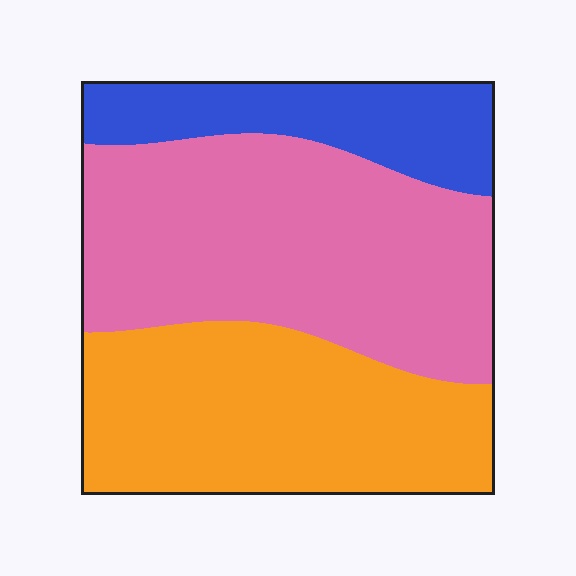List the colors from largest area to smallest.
From largest to smallest: pink, orange, blue.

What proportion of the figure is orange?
Orange covers 36% of the figure.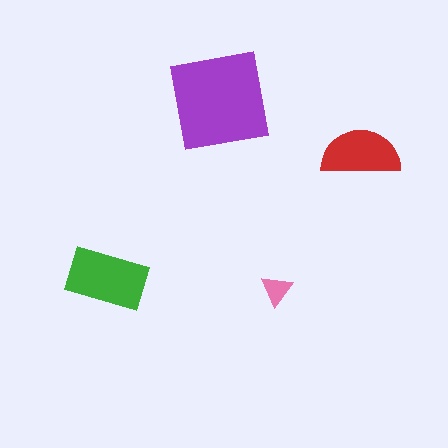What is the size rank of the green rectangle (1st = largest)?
2nd.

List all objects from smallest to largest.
The pink triangle, the red semicircle, the green rectangle, the purple square.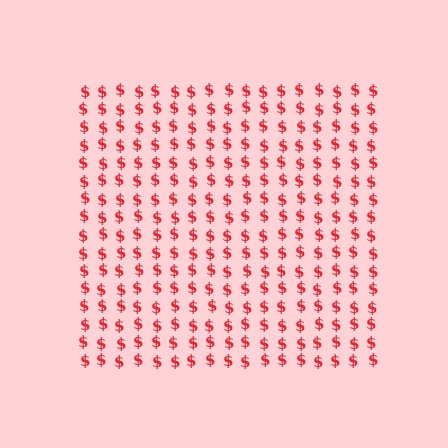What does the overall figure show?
The overall figure shows a square.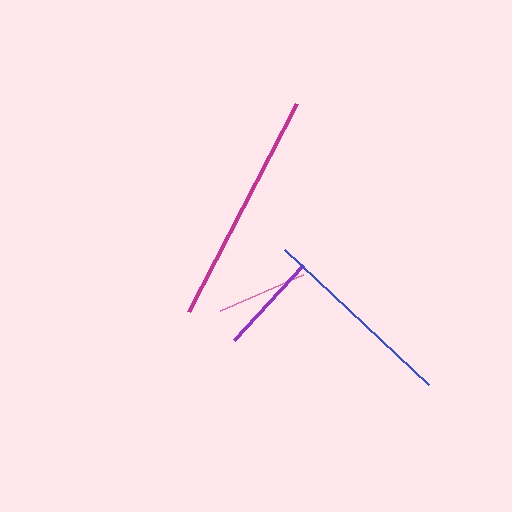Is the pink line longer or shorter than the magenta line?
The magenta line is longer than the pink line.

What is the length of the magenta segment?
The magenta segment is approximately 234 pixels long.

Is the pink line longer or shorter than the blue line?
The blue line is longer than the pink line.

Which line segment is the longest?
The magenta line is the longest at approximately 234 pixels.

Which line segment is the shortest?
The pink line is the shortest at approximately 90 pixels.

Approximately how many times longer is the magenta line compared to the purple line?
The magenta line is approximately 2.3 times the length of the purple line.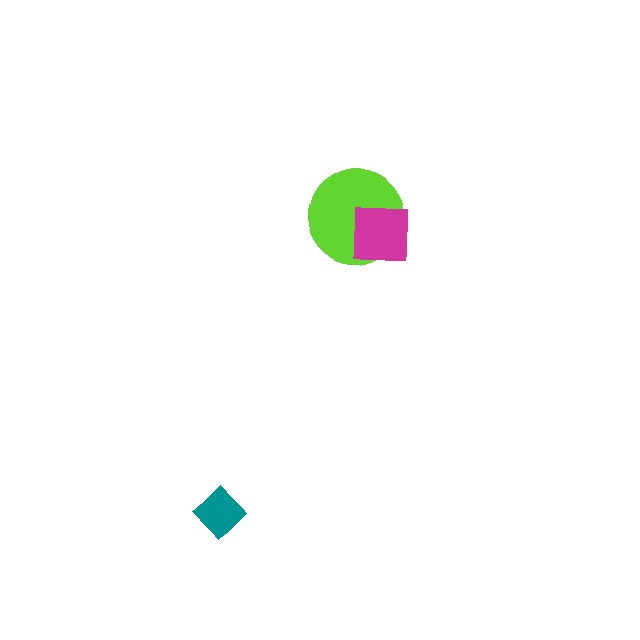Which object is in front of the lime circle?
The magenta square is in front of the lime circle.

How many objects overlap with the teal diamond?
0 objects overlap with the teal diamond.